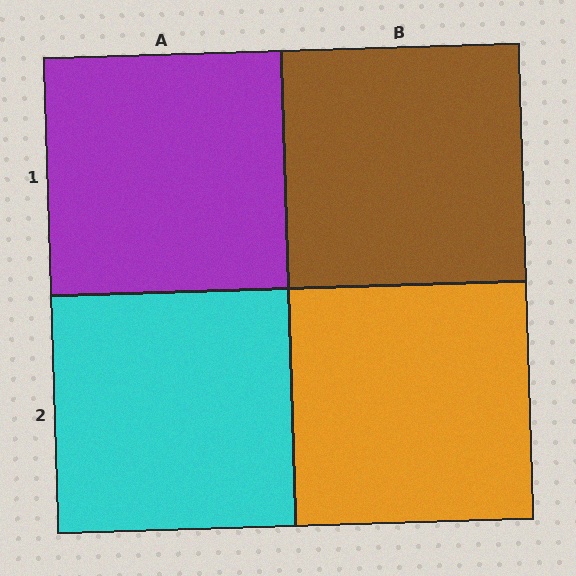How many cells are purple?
1 cell is purple.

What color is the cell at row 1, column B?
Brown.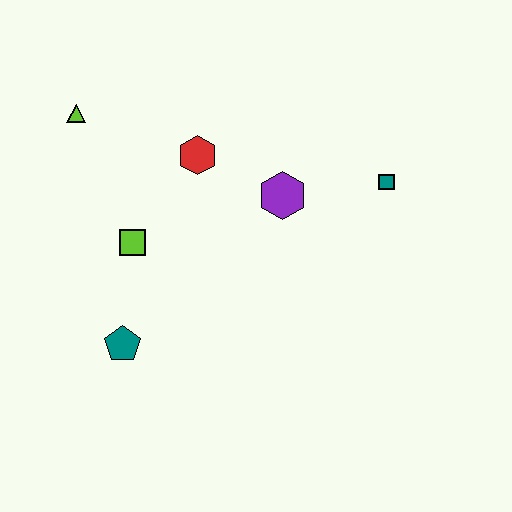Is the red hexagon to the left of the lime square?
No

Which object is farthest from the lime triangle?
The teal square is farthest from the lime triangle.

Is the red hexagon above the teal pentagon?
Yes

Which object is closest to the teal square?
The purple hexagon is closest to the teal square.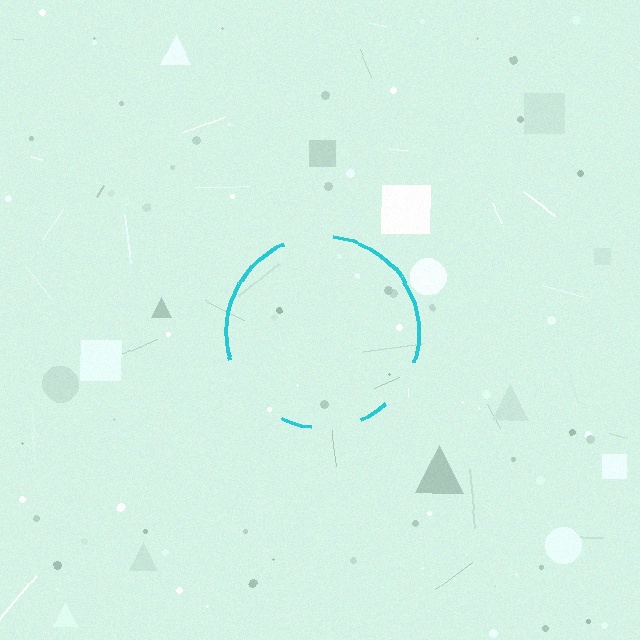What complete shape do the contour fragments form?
The contour fragments form a circle.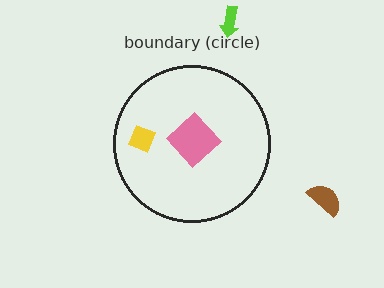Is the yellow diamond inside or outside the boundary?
Inside.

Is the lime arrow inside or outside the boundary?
Outside.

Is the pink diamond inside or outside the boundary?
Inside.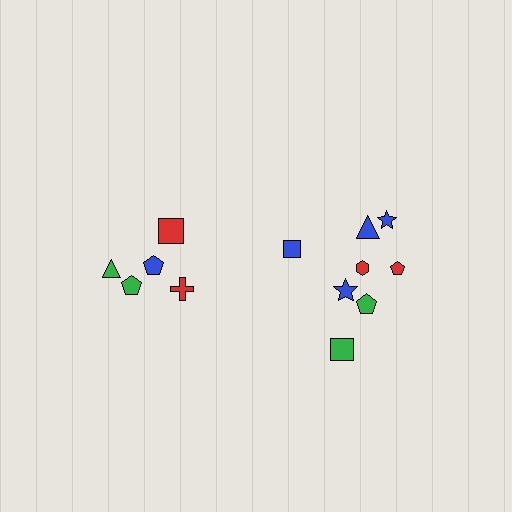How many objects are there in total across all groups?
There are 13 objects.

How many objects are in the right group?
There are 8 objects.